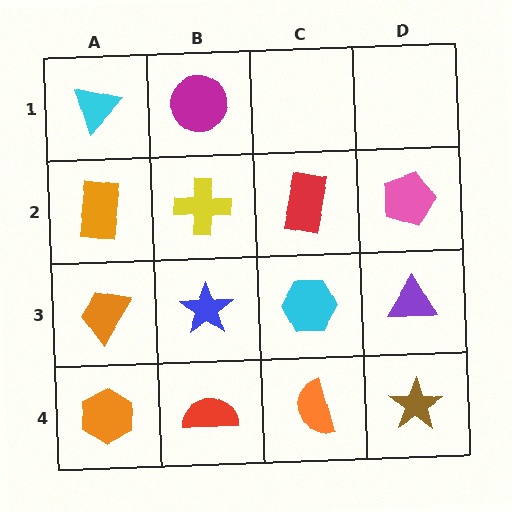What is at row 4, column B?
A red semicircle.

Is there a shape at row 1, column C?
No, that cell is empty.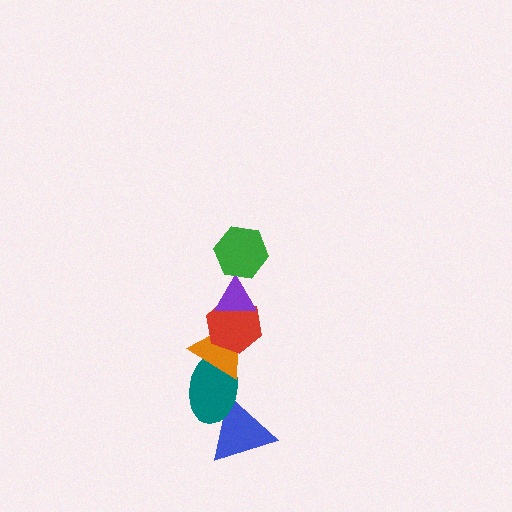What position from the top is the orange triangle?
The orange triangle is 4th from the top.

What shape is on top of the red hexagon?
The purple triangle is on top of the red hexagon.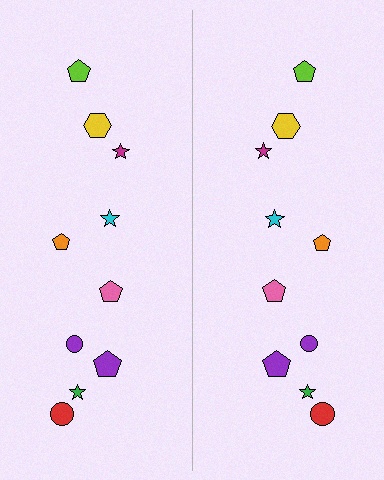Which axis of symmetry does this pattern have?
The pattern has a vertical axis of symmetry running through the center of the image.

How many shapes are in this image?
There are 20 shapes in this image.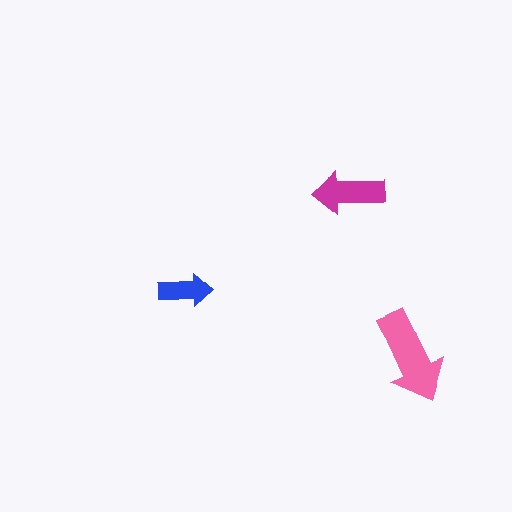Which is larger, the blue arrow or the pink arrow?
The pink one.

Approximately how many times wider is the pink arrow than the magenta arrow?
About 1.5 times wider.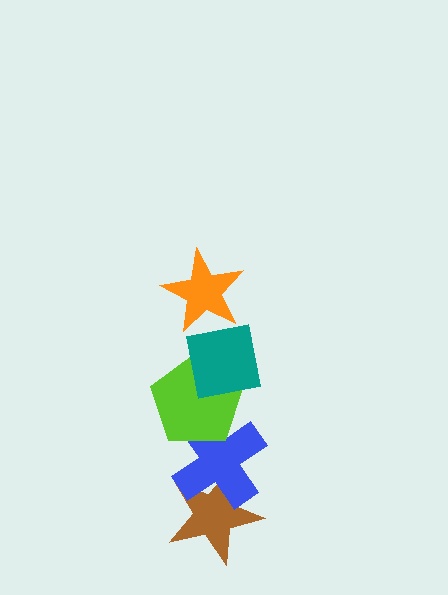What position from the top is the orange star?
The orange star is 1st from the top.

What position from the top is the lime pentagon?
The lime pentagon is 3rd from the top.